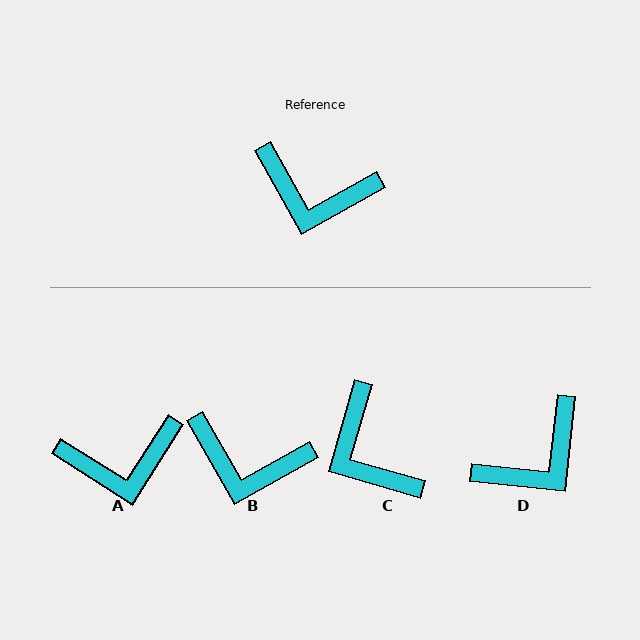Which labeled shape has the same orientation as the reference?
B.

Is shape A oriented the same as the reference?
No, it is off by about 28 degrees.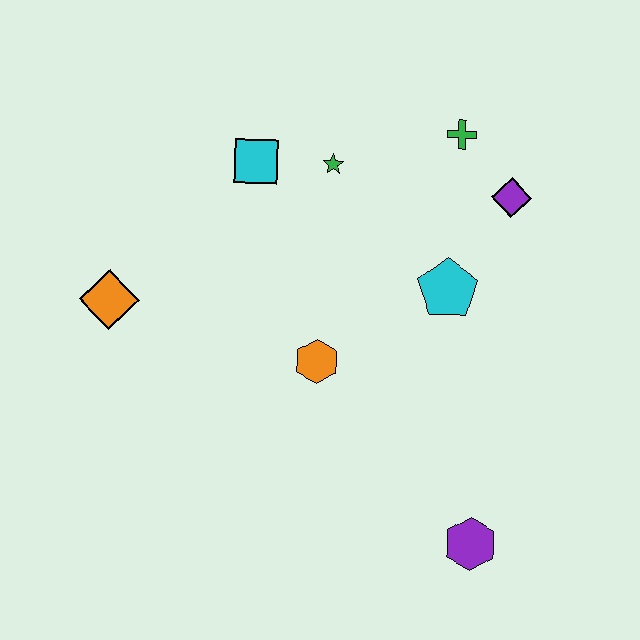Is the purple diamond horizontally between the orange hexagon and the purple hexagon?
No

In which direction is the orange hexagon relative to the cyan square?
The orange hexagon is below the cyan square.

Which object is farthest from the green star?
The purple hexagon is farthest from the green star.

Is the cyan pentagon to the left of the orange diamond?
No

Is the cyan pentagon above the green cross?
No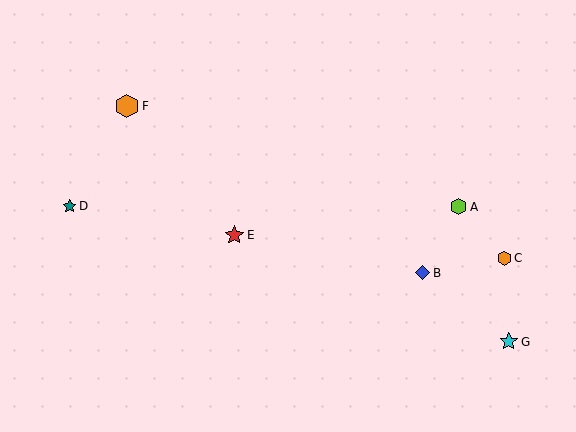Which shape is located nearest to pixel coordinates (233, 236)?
The red star (labeled E) at (234, 235) is nearest to that location.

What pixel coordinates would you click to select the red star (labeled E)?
Click at (234, 235) to select the red star E.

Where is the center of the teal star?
The center of the teal star is at (69, 206).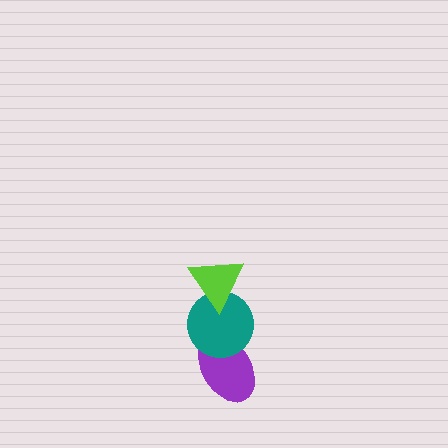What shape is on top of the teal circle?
The lime triangle is on top of the teal circle.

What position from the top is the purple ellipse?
The purple ellipse is 3rd from the top.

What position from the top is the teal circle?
The teal circle is 2nd from the top.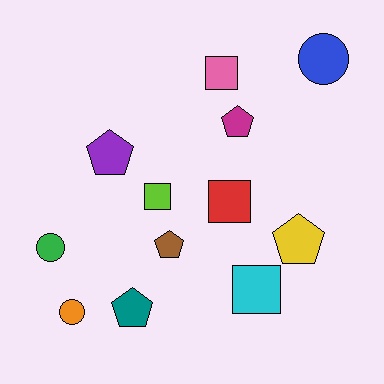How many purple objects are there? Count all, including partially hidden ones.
There is 1 purple object.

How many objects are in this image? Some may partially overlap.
There are 12 objects.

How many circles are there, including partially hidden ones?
There are 3 circles.